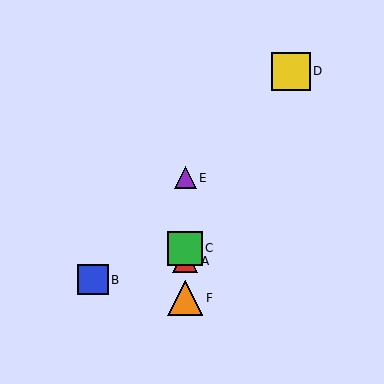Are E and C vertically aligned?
Yes, both are at x≈185.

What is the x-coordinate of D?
Object D is at x≈291.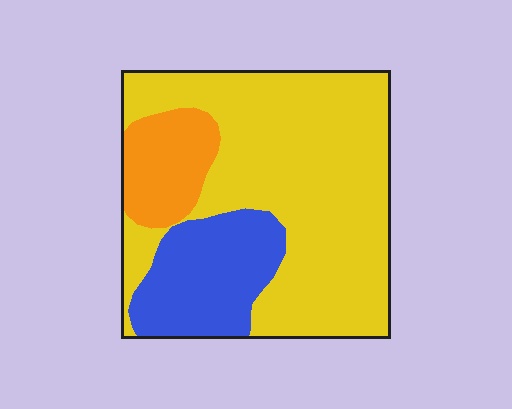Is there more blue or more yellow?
Yellow.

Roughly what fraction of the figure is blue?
Blue covers roughly 20% of the figure.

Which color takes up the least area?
Orange, at roughly 15%.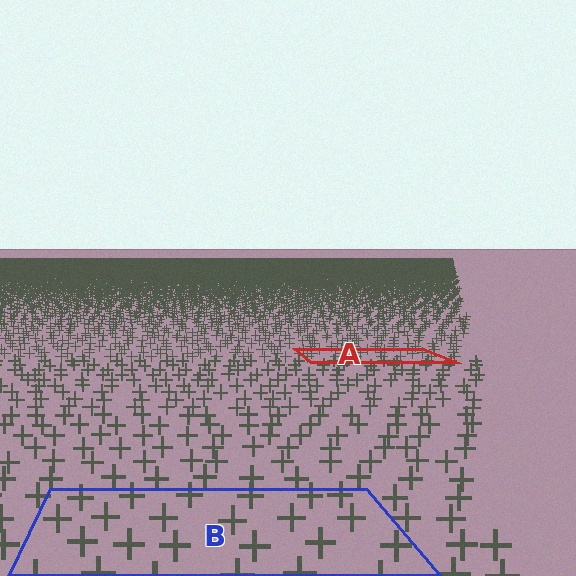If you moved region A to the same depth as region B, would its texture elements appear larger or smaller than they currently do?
They would appear larger. At a closer depth, the same texture elements are projected at a bigger on-screen size.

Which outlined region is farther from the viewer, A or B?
Region A is farther from the viewer — the texture elements inside it appear smaller and more densely packed.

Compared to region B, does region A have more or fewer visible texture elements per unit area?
Region A has more texture elements per unit area — they are packed more densely because it is farther away.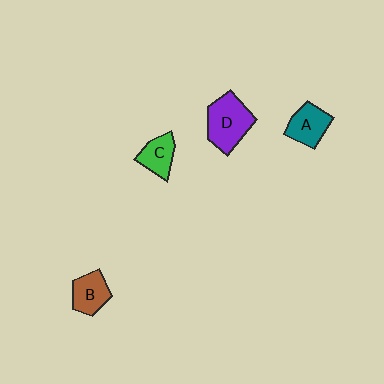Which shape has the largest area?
Shape D (purple).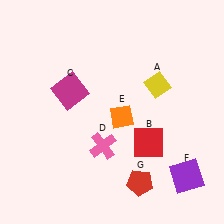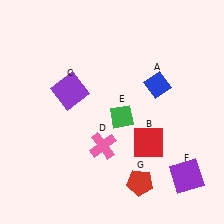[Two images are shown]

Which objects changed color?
A changed from yellow to blue. C changed from magenta to purple. E changed from orange to green.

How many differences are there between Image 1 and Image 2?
There are 3 differences between the two images.